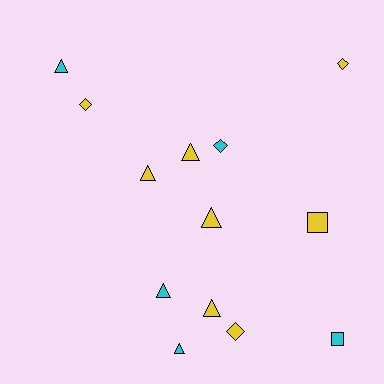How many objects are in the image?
There are 13 objects.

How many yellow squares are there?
There is 1 yellow square.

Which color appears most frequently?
Yellow, with 8 objects.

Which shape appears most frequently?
Triangle, with 7 objects.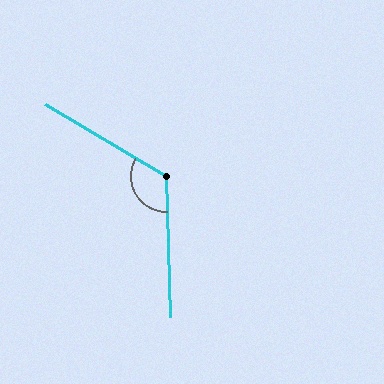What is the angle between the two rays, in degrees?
Approximately 122 degrees.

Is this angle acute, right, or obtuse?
It is obtuse.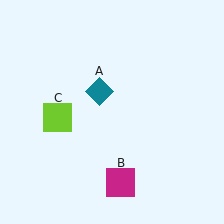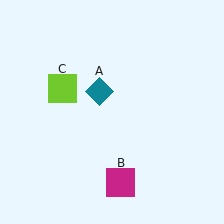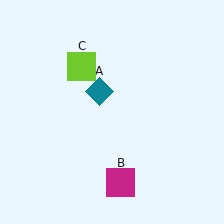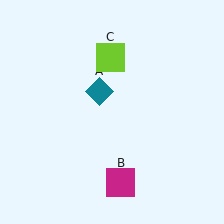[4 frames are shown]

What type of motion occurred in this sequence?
The lime square (object C) rotated clockwise around the center of the scene.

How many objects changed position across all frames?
1 object changed position: lime square (object C).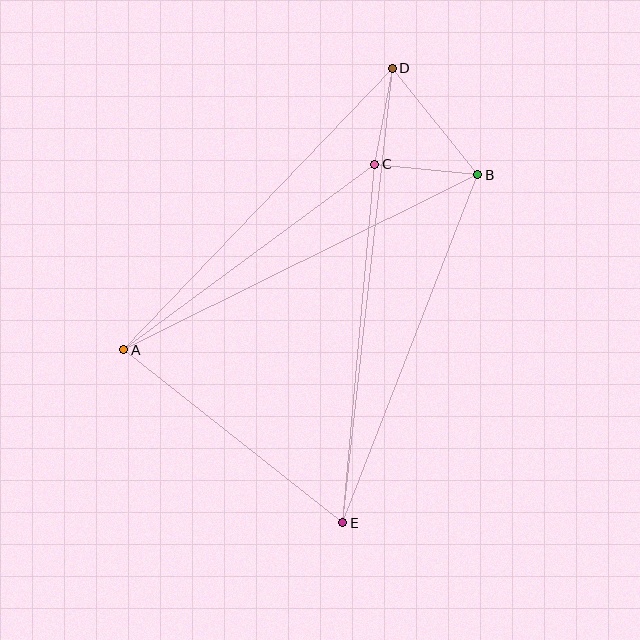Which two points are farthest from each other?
Points D and E are farthest from each other.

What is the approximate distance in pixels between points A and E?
The distance between A and E is approximately 279 pixels.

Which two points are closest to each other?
Points C and D are closest to each other.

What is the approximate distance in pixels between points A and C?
The distance between A and C is approximately 312 pixels.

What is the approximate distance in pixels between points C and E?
The distance between C and E is approximately 360 pixels.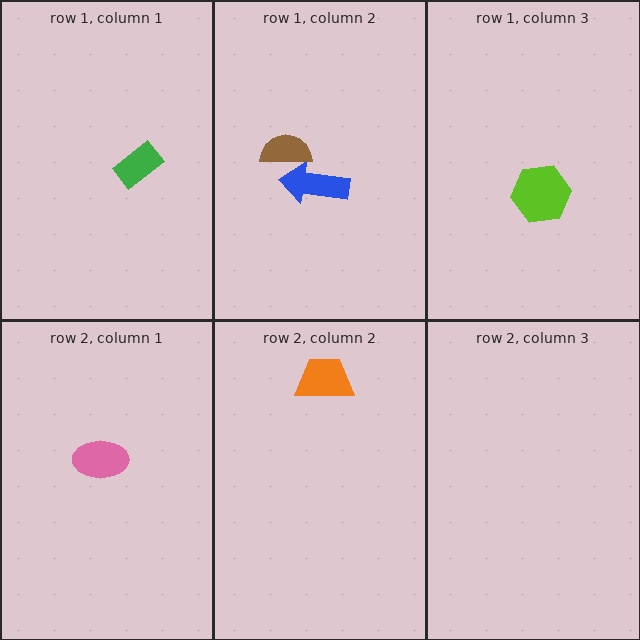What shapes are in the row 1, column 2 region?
The brown semicircle, the blue arrow.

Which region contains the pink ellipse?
The row 2, column 1 region.